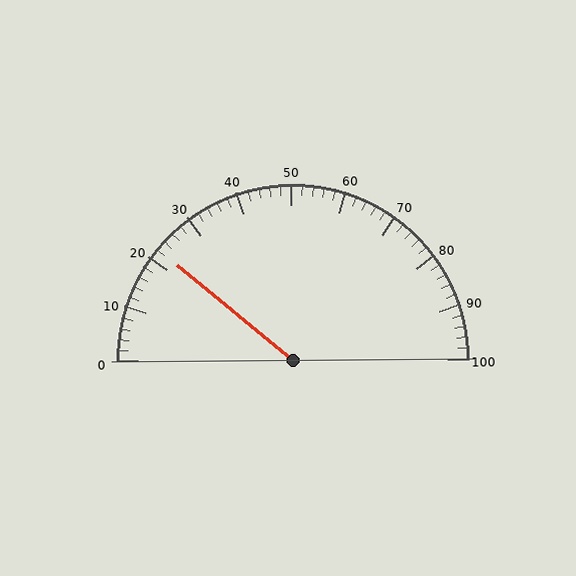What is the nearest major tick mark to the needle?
The nearest major tick mark is 20.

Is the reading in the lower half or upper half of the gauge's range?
The reading is in the lower half of the range (0 to 100).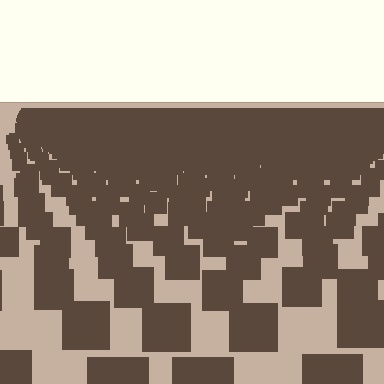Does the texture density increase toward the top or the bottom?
Density increases toward the top.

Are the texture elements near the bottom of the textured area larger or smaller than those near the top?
Larger. Near the bottom, elements are closer to the viewer and appear at a bigger on-screen size.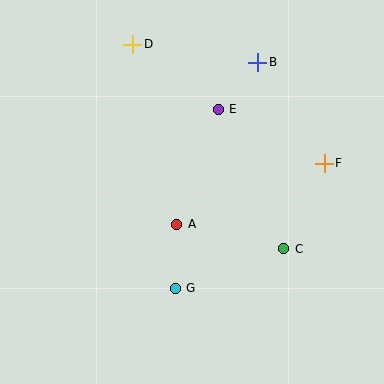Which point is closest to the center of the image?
Point A at (177, 224) is closest to the center.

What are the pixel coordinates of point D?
Point D is at (133, 44).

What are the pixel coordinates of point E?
Point E is at (218, 109).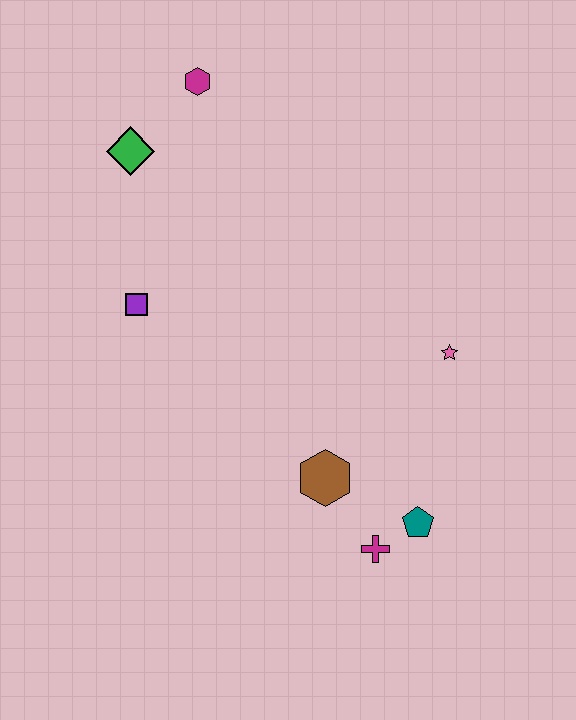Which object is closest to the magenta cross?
The teal pentagon is closest to the magenta cross.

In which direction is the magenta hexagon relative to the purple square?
The magenta hexagon is above the purple square.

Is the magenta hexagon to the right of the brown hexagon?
No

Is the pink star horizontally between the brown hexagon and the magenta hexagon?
No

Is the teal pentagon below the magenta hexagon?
Yes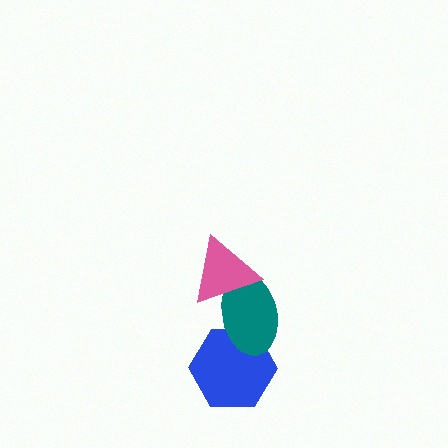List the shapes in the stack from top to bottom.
From top to bottom: the pink triangle, the teal ellipse, the blue hexagon.